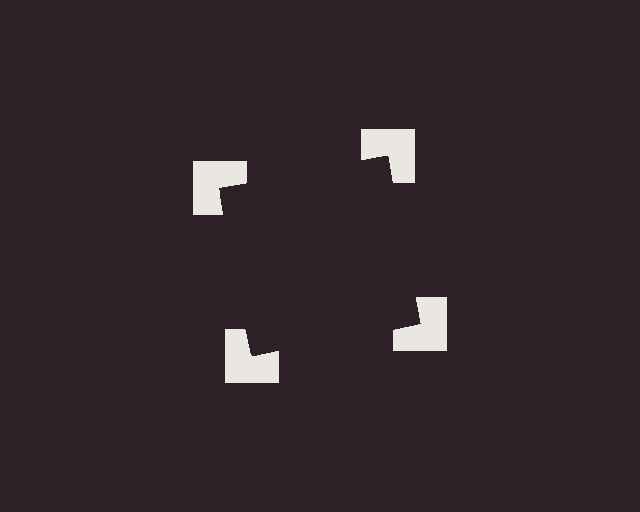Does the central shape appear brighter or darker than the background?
It typically appears slightly darker than the background, even though no actual brightness change is drawn.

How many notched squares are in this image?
There are 4 — one at each vertex of the illusory square.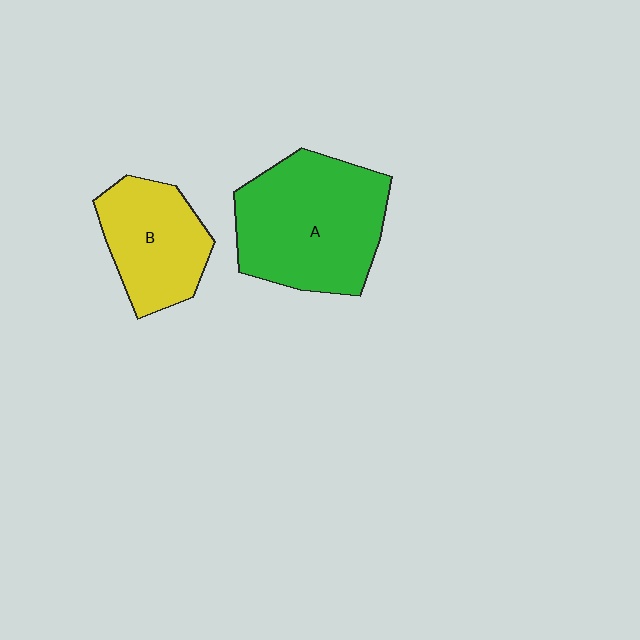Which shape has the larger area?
Shape A (green).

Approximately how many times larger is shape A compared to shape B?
Approximately 1.6 times.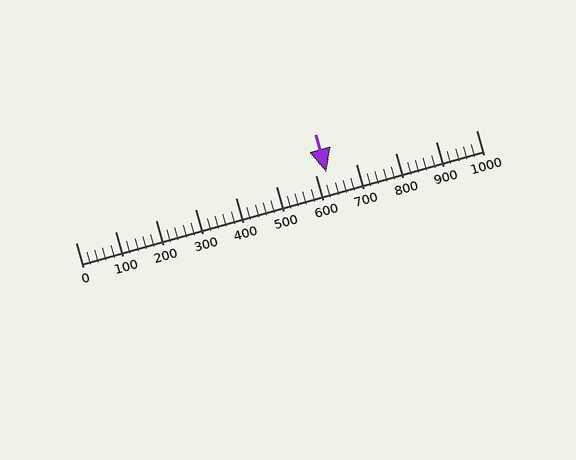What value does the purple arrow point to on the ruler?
The purple arrow points to approximately 626.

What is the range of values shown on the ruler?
The ruler shows values from 0 to 1000.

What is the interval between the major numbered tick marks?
The major tick marks are spaced 100 units apart.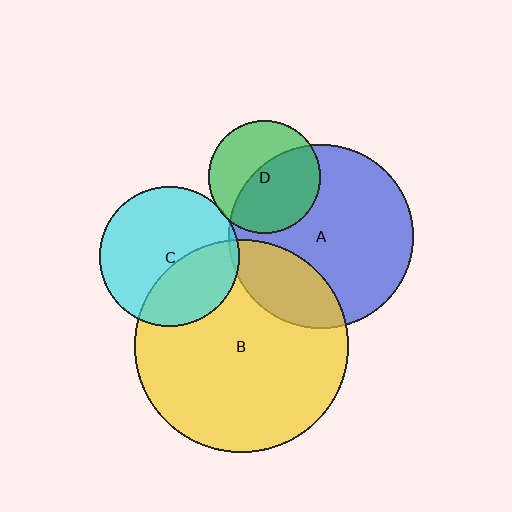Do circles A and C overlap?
Yes.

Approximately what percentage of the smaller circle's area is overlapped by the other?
Approximately 5%.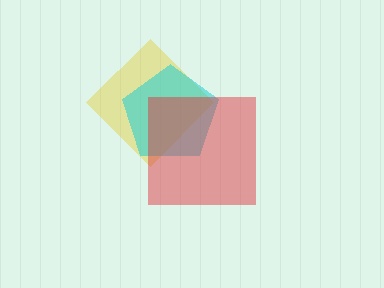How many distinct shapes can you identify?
There are 3 distinct shapes: a yellow diamond, a cyan pentagon, a red square.